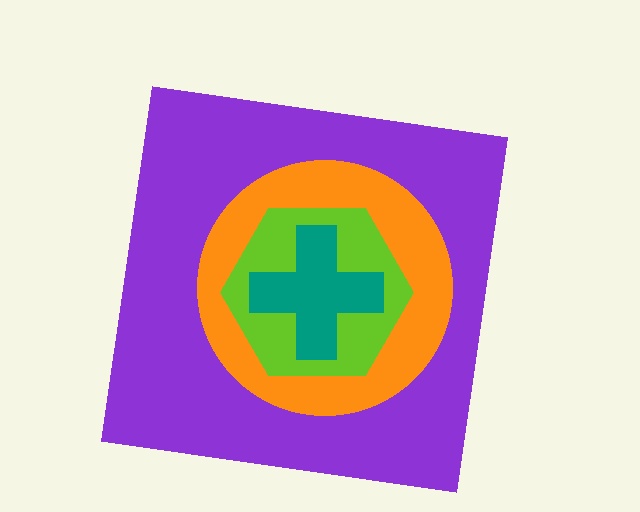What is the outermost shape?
The purple square.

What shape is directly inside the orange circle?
The lime hexagon.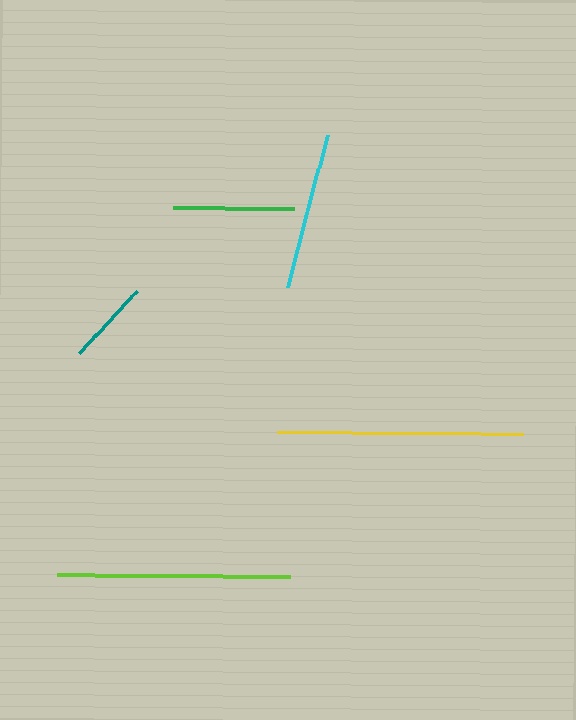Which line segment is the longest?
The yellow line is the longest at approximately 246 pixels.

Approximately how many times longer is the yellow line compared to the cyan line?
The yellow line is approximately 1.6 times the length of the cyan line.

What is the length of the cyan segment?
The cyan segment is approximately 157 pixels long.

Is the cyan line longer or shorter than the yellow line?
The yellow line is longer than the cyan line.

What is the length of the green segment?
The green segment is approximately 120 pixels long.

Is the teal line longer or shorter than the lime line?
The lime line is longer than the teal line.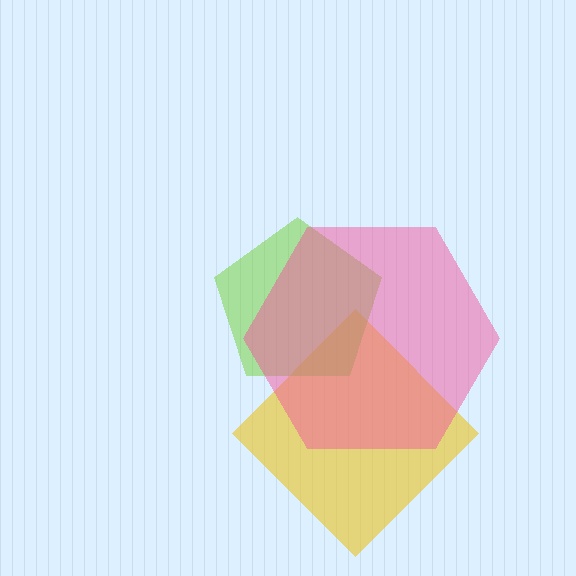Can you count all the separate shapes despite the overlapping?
Yes, there are 3 separate shapes.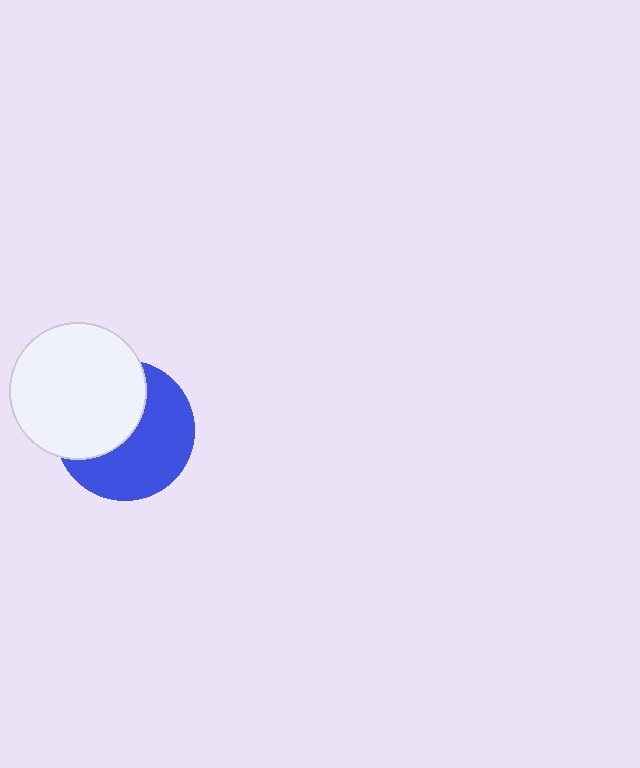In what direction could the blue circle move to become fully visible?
The blue circle could move toward the lower-right. That would shift it out from behind the white circle entirely.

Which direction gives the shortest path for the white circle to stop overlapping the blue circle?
Moving toward the upper-left gives the shortest separation.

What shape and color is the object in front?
The object in front is a white circle.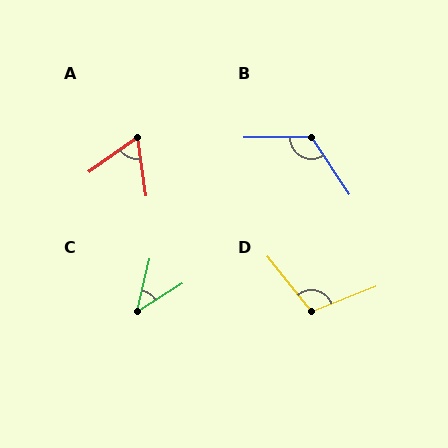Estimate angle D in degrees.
Approximately 107 degrees.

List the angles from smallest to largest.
C (45°), A (62°), D (107°), B (123°).